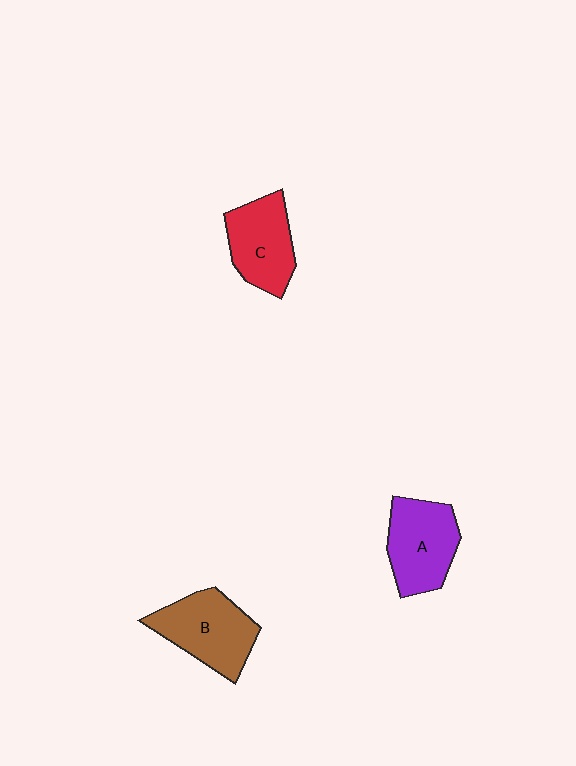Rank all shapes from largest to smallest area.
From largest to smallest: B (brown), A (purple), C (red).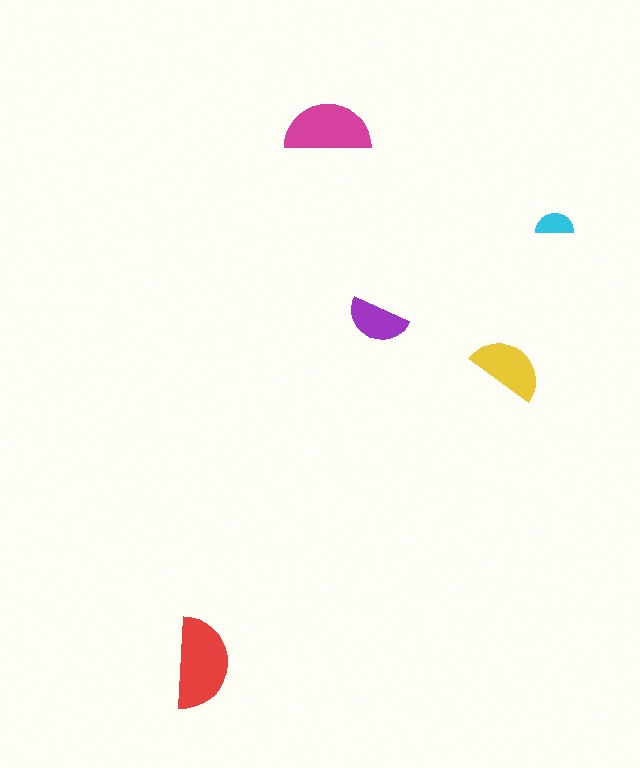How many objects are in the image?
There are 5 objects in the image.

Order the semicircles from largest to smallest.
the red one, the magenta one, the yellow one, the purple one, the cyan one.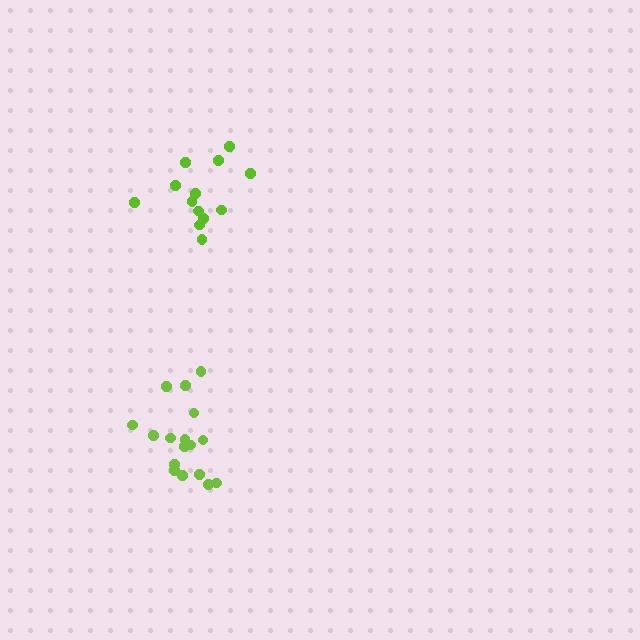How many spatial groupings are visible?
There are 2 spatial groupings.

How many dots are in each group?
Group 1: 13 dots, Group 2: 17 dots (30 total).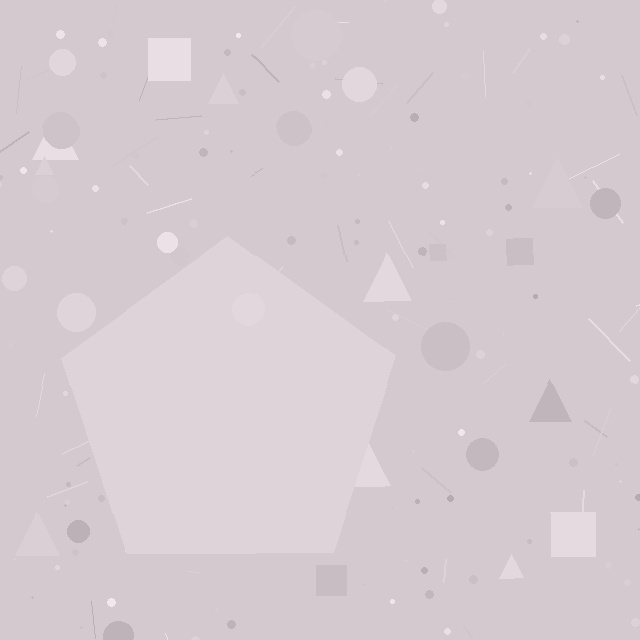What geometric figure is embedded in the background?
A pentagon is embedded in the background.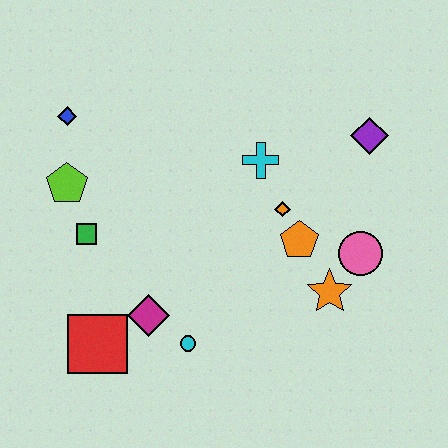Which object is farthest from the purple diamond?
The red square is farthest from the purple diamond.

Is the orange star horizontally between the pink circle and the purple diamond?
No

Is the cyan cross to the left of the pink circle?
Yes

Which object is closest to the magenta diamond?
The cyan circle is closest to the magenta diamond.